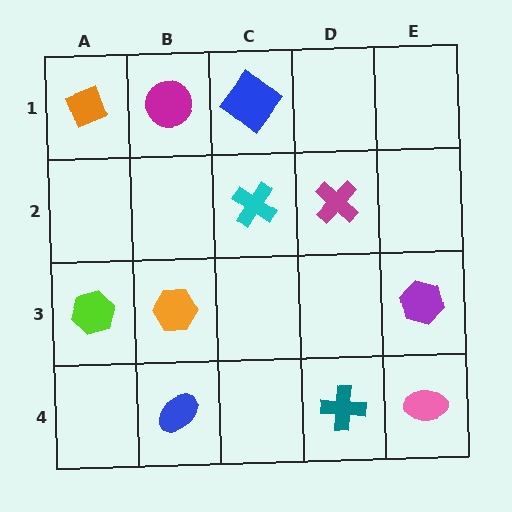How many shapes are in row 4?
3 shapes.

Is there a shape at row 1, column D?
No, that cell is empty.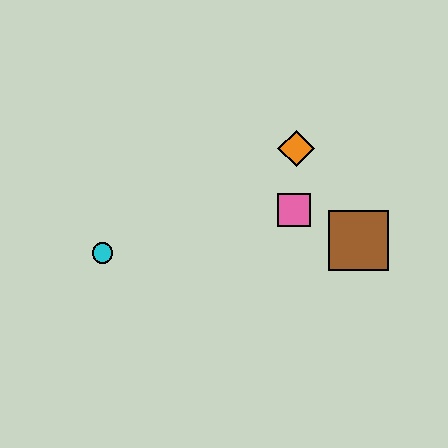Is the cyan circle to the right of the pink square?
No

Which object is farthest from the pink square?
The cyan circle is farthest from the pink square.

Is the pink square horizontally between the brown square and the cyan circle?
Yes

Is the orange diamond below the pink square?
No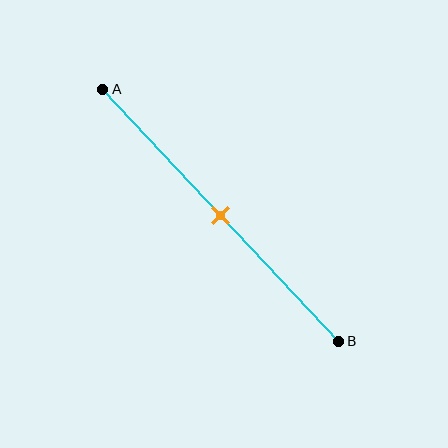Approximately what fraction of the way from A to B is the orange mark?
The orange mark is approximately 50% of the way from A to B.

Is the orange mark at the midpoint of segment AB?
Yes, the mark is approximately at the midpoint.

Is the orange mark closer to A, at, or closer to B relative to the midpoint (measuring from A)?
The orange mark is approximately at the midpoint of segment AB.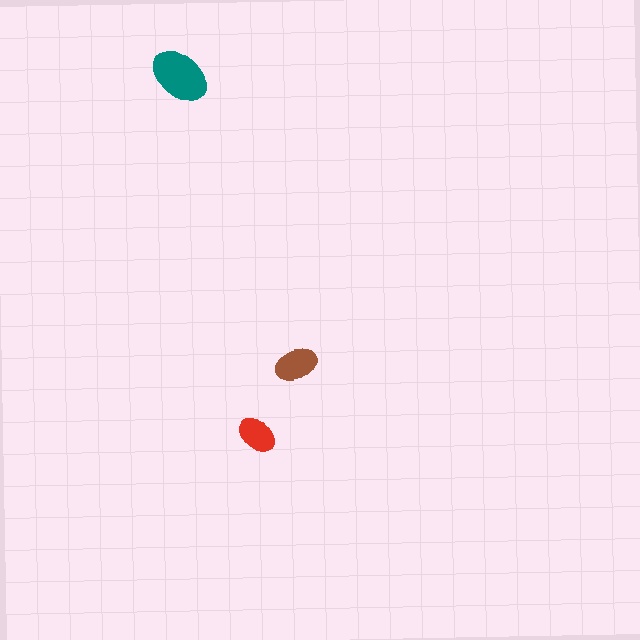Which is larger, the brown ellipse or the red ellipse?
The brown one.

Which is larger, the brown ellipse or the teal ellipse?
The teal one.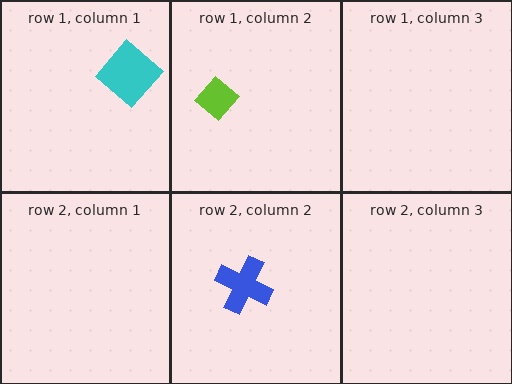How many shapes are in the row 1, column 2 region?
1.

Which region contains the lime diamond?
The row 1, column 2 region.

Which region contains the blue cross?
The row 2, column 2 region.